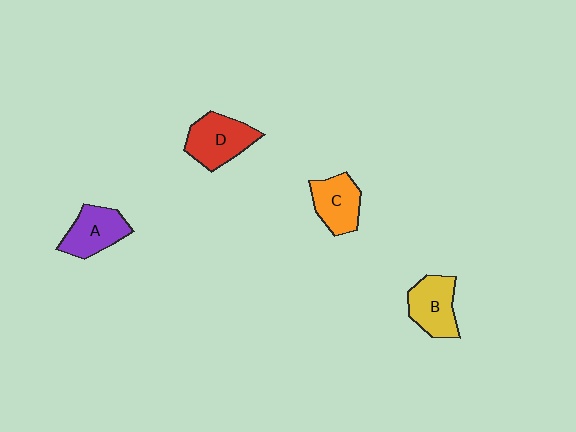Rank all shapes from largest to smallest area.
From largest to smallest: D (red), B (yellow), A (purple), C (orange).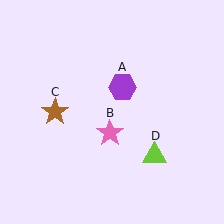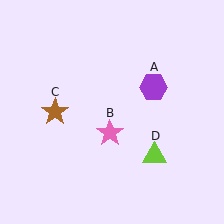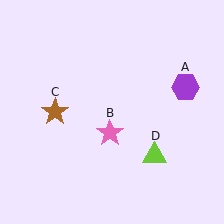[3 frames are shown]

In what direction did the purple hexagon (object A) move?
The purple hexagon (object A) moved right.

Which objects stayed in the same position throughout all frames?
Pink star (object B) and brown star (object C) and lime triangle (object D) remained stationary.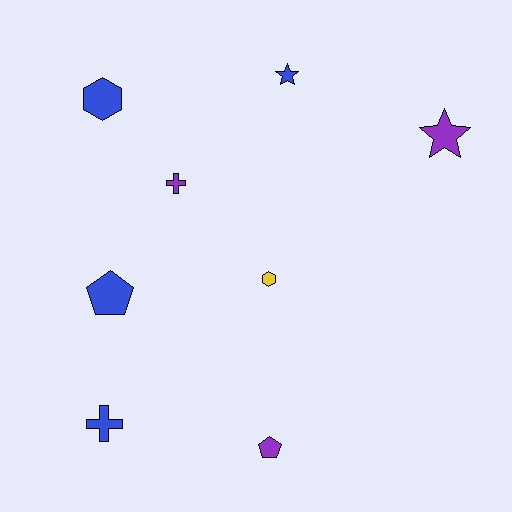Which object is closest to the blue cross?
The blue pentagon is closest to the blue cross.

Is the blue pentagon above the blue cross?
Yes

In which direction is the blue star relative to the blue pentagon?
The blue star is above the blue pentagon.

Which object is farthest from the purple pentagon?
The blue hexagon is farthest from the purple pentagon.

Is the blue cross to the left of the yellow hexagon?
Yes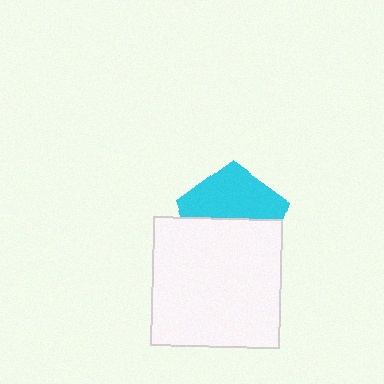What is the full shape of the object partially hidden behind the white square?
The partially hidden object is a cyan pentagon.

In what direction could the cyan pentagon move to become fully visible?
The cyan pentagon could move up. That would shift it out from behind the white square entirely.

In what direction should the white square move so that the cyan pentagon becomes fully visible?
The white square should move down. That is the shortest direction to clear the overlap and leave the cyan pentagon fully visible.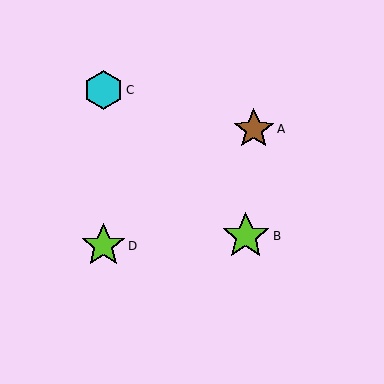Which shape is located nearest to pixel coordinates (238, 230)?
The lime star (labeled B) at (246, 236) is nearest to that location.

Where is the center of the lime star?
The center of the lime star is at (246, 236).